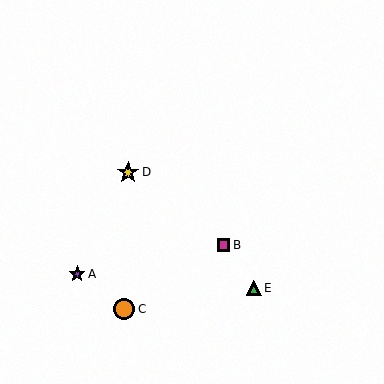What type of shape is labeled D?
Shape D is a yellow star.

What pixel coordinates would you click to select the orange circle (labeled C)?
Click at (124, 309) to select the orange circle C.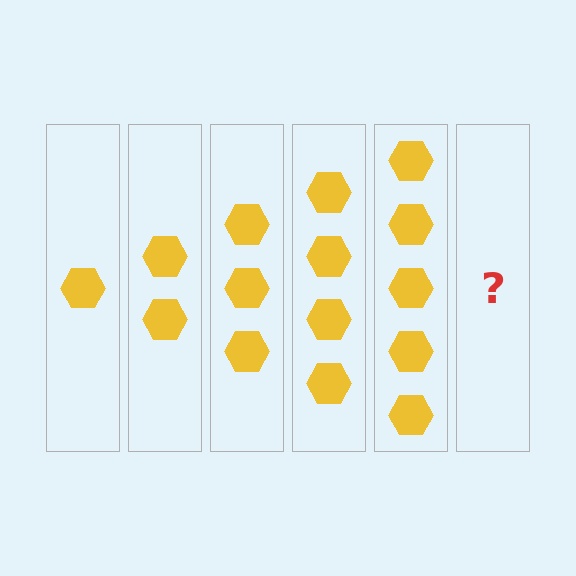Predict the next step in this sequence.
The next step is 6 hexagons.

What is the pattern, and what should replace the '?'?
The pattern is that each step adds one more hexagon. The '?' should be 6 hexagons.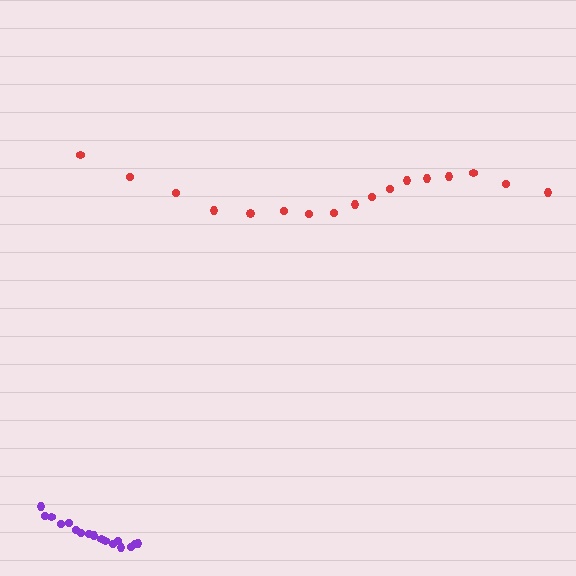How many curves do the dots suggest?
There are 2 distinct paths.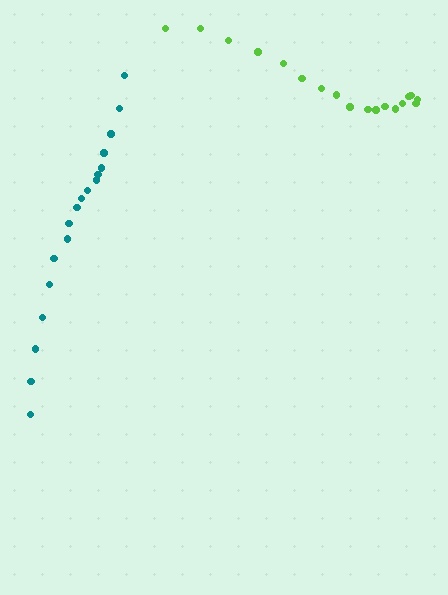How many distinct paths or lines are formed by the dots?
There are 2 distinct paths.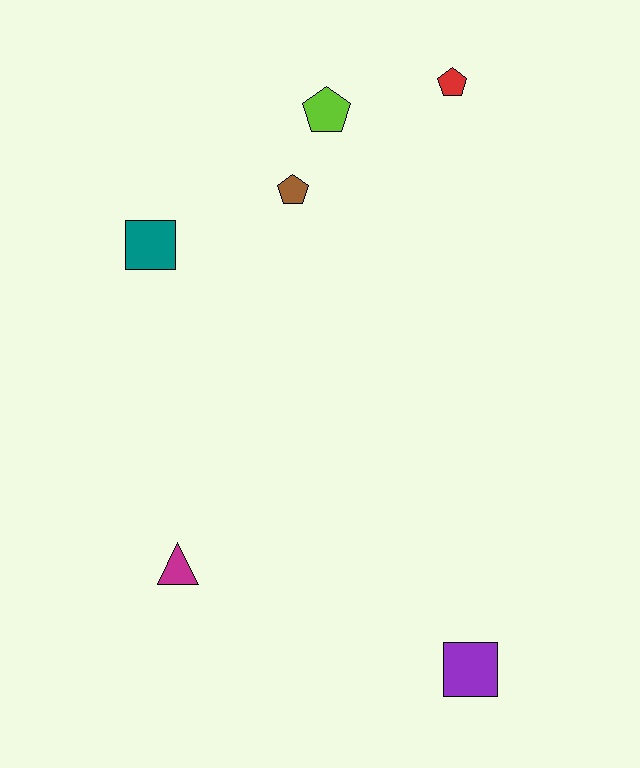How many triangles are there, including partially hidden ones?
There is 1 triangle.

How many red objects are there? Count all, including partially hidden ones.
There is 1 red object.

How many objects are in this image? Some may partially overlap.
There are 6 objects.